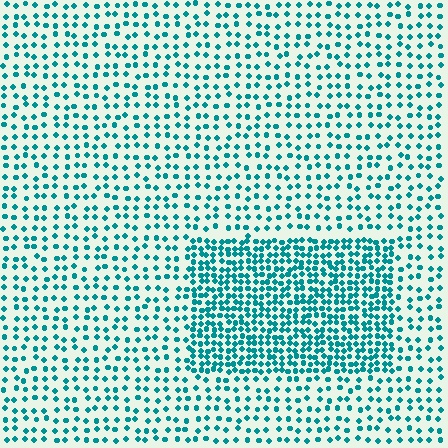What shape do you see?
I see a rectangle.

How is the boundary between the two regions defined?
The boundary is defined by a change in element density (approximately 2.2x ratio). All elements are the same color, size, and shape.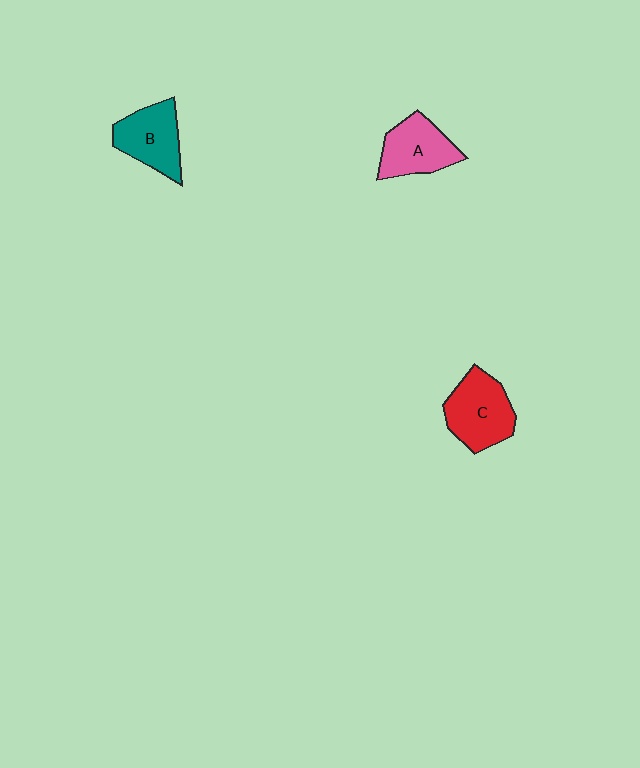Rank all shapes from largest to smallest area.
From largest to smallest: C (red), B (teal), A (pink).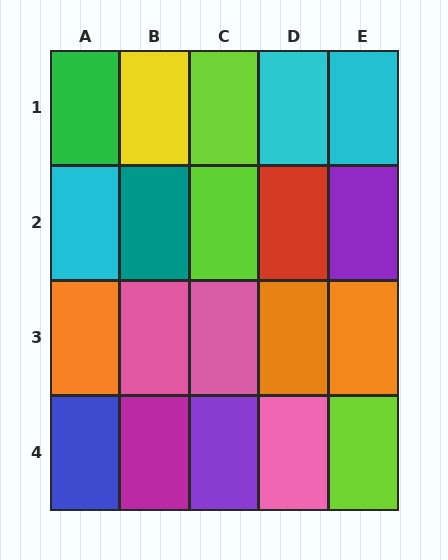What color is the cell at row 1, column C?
Lime.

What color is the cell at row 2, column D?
Red.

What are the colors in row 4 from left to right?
Blue, magenta, purple, pink, lime.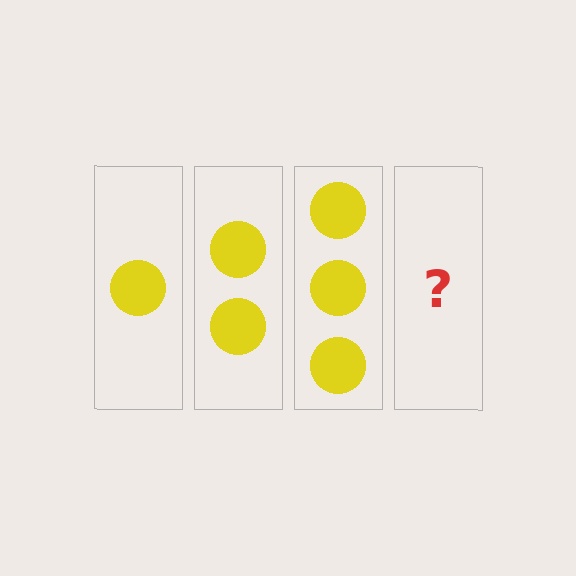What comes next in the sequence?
The next element should be 4 circles.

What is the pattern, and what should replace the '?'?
The pattern is that each step adds one more circle. The '?' should be 4 circles.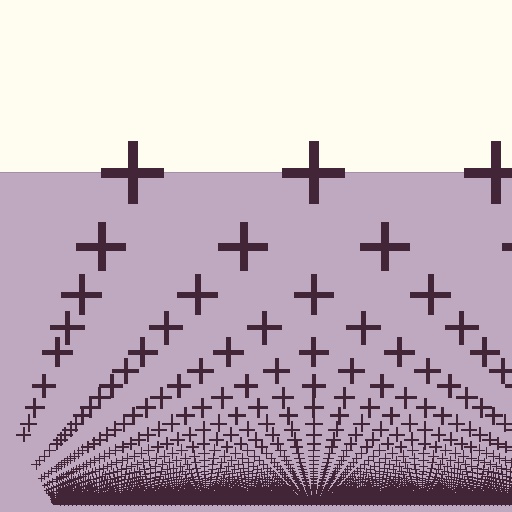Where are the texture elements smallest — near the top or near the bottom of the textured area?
Near the bottom.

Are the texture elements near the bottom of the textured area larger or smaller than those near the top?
Smaller. The gradient is inverted — elements near the bottom are smaller and denser.